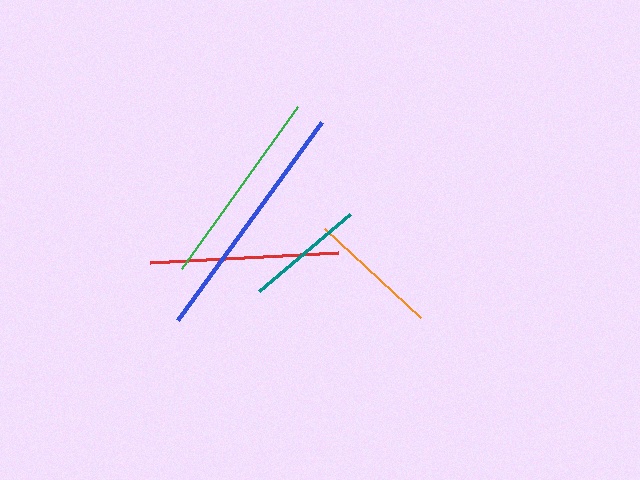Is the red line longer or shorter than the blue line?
The blue line is longer than the red line.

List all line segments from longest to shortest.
From longest to shortest: blue, green, red, orange, teal.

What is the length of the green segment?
The green segment is approximately 199 pixels long.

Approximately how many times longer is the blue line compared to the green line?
The blue line is approximately 1.2 times the length of the green line.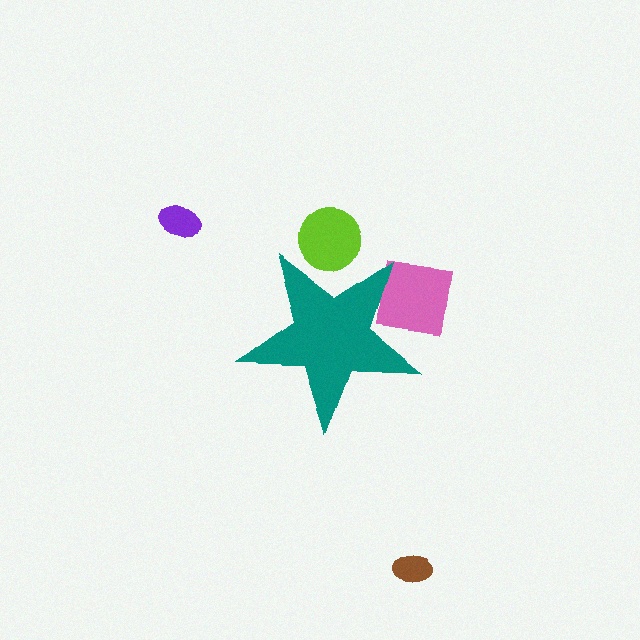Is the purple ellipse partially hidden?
No, the purple ellipse is fully visible.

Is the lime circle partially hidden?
Yes, the lime circle is partially hidden behind the teal star.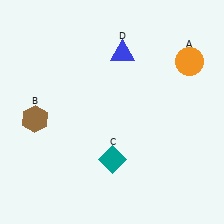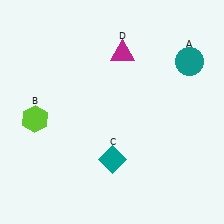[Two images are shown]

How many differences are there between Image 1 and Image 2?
There are 3 differences between the two images.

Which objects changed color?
A changed from orange to teal. B changed from brown to lime. D changed from blue to magenta.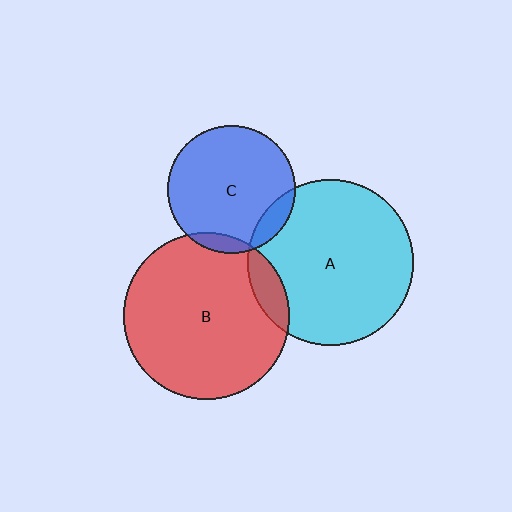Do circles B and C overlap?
Yes.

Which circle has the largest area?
Circle B (red).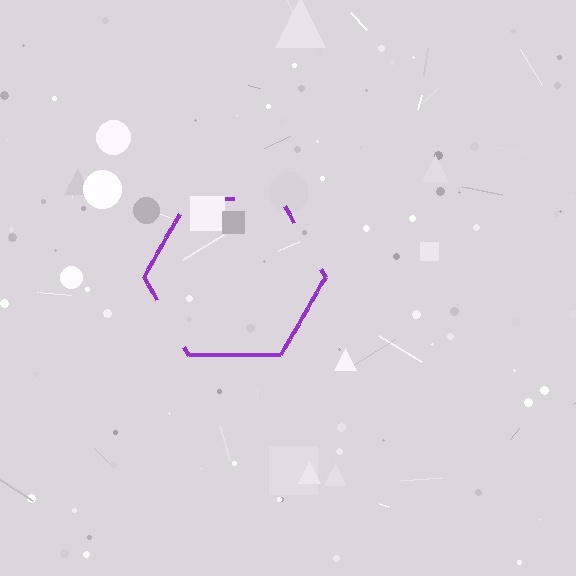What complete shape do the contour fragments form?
The contour fragments form a hexagon.